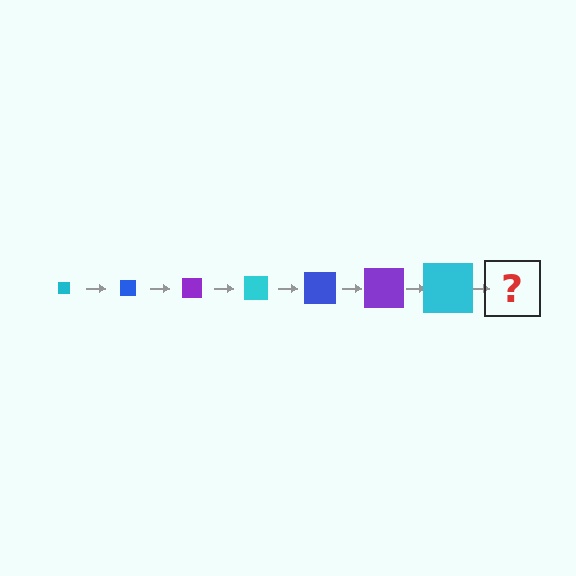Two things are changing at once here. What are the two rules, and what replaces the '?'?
The two rules are that the square grows larger each step and the color cycles through cyan, blue, and purple. The '?' should be a blue square, larger than the previous one.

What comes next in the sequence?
The next element should be a blue square, larger than the previous one.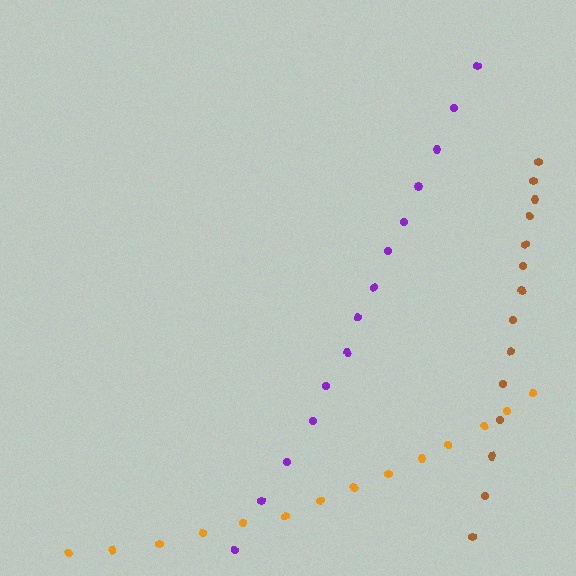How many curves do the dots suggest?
There are 3 distinct paths.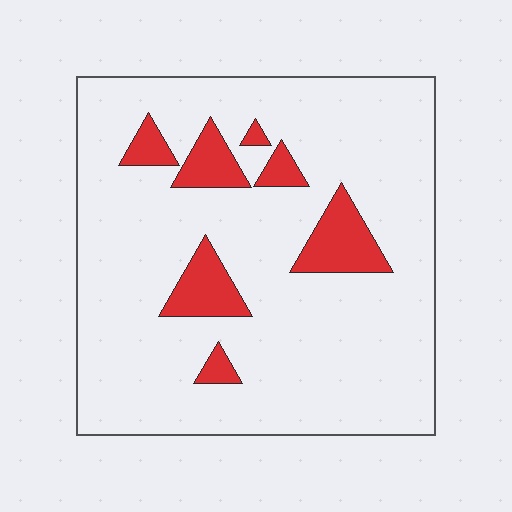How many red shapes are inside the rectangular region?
7.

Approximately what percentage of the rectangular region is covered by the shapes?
Approximately 15%.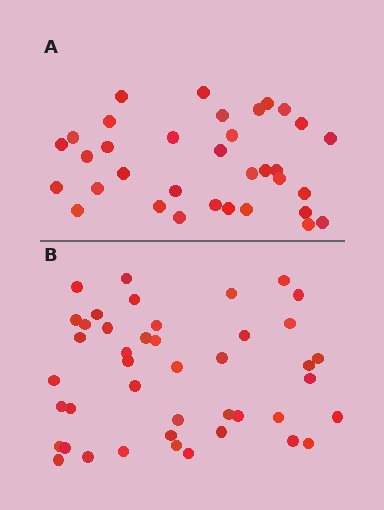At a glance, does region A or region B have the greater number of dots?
Region B (the bottom region) has more dots.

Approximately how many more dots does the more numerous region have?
Region B has roughly 8 or so more dots than region A.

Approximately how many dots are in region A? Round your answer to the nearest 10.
About 30 dots. (The exact count is 34, which rounds to 30.)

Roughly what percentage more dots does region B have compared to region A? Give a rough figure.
About 25% more.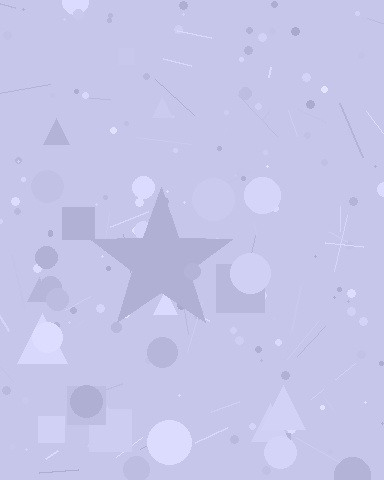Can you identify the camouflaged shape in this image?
The camouflaged shape is a star.